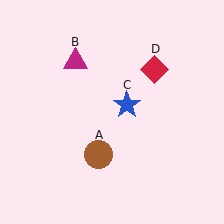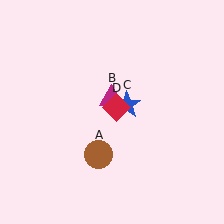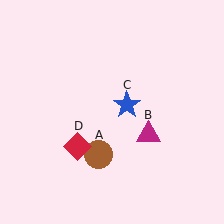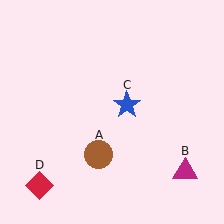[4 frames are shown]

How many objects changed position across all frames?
2 objects changed position: magenta triangle (object B), red diamond (object D).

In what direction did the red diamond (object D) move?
The red diamond (object D) moved down and to the left.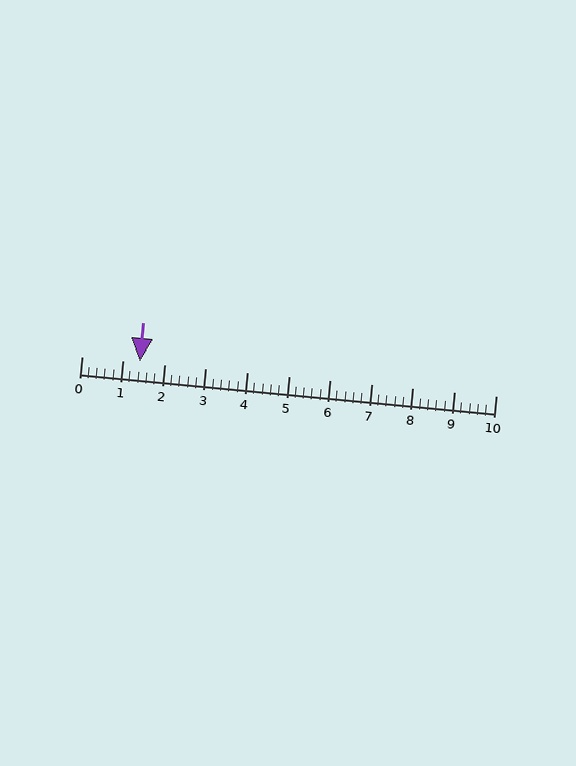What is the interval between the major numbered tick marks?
The major tick marks are spaced 1 units apart.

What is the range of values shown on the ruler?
The ruler shows values from 0 to 10.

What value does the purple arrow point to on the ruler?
The purple arrow points to approximately 1.4.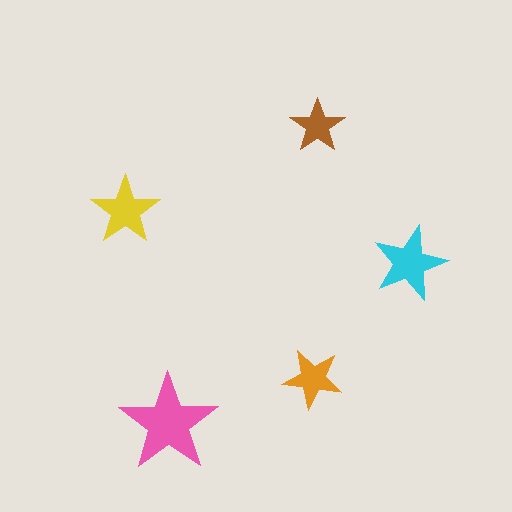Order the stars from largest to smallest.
the pink one, the cyan one, the yellow one, the orange one, the brown one.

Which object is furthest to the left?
The yellow star is leftmost.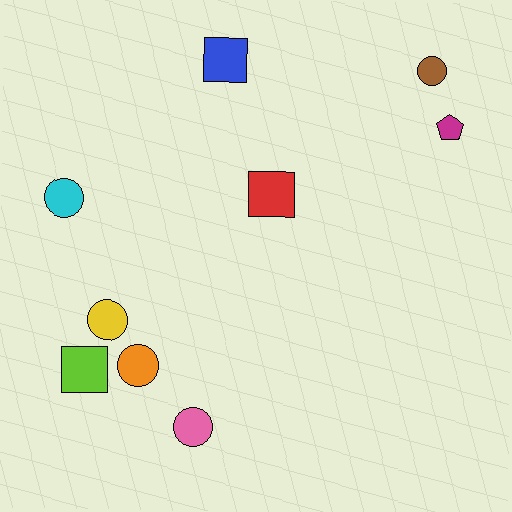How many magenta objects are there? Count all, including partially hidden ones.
There is 1 magenta object.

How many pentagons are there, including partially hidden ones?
There is 1 pentagon.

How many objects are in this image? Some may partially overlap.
There are 9 objects.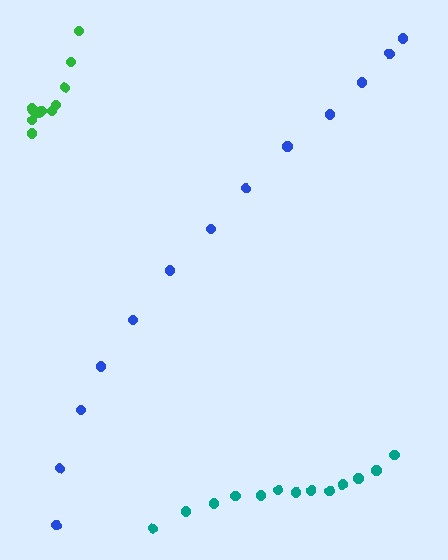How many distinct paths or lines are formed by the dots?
There are 3 distinct paths.